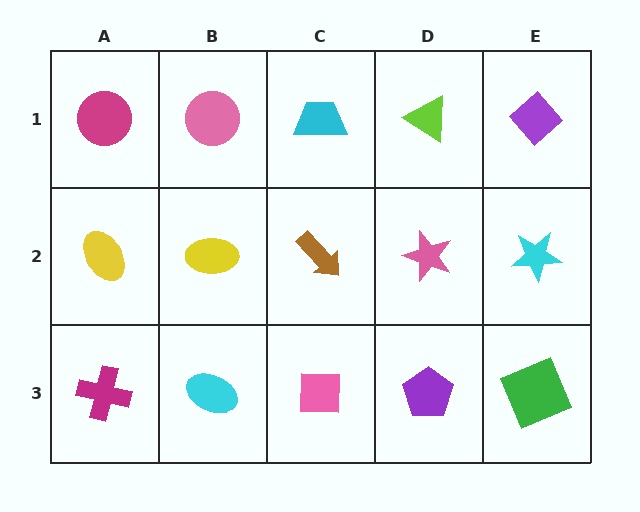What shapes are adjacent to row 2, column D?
A lime triangle (row 1, column D), a purple pentagon (row 3, column D), a brown arrow (row 2, column C), a cyan star (row 2, column E).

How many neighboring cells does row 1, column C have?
3.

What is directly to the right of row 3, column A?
A cyan ellipse.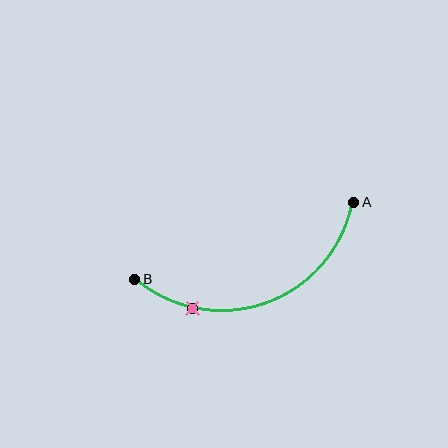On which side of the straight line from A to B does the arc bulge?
The arc bulges below the straight line connecting A and B.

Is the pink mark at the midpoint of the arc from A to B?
No. The pink mark lies on the arc but is closer to endpoint B. The arc midpoint would be at the point on the curve equidistant along the arc from both A and B.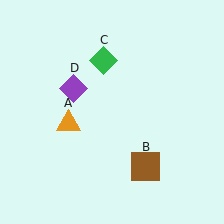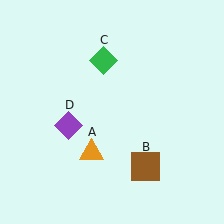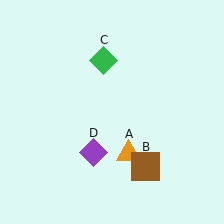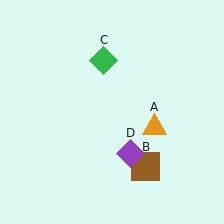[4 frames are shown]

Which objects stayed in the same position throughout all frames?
Brown square (object B) and green diamond (object C) remained stationary.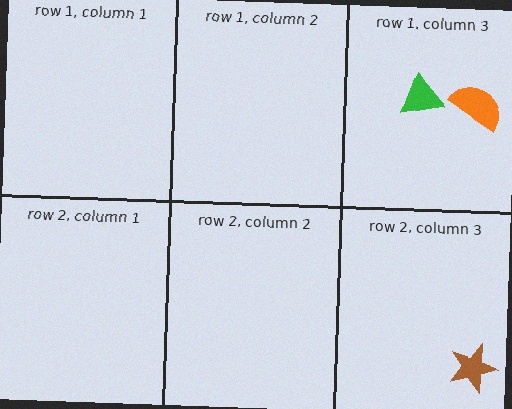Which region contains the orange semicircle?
The row 1, column 3 region.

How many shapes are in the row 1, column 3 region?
2.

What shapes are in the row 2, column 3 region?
The brown star.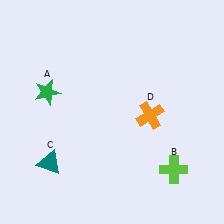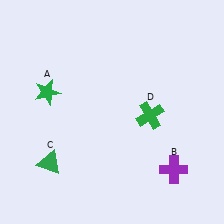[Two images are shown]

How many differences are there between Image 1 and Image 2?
There are 3 differences between the two images.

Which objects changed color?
B changed from lime to purple. C changed from teal to green. D changed from orange to green.